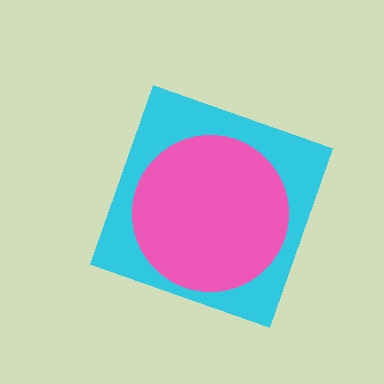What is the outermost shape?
The cyan diamond.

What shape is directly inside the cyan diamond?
The pink circle.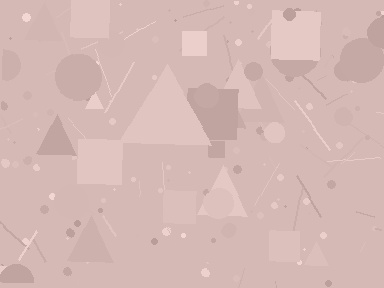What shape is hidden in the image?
A triangle is hidden in the image.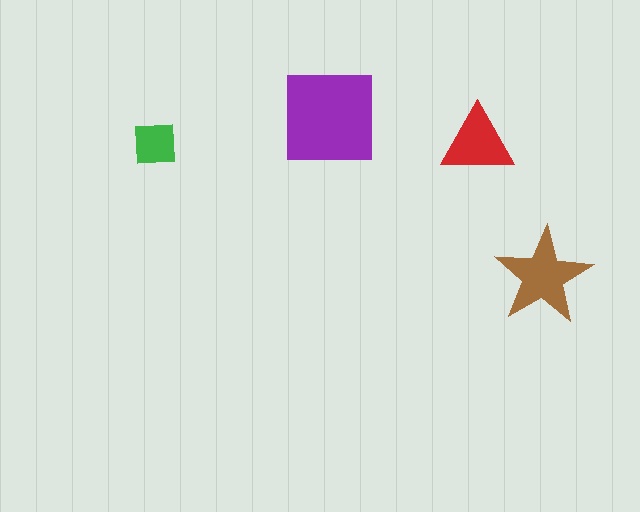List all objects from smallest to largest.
The green square, the red triangle, the brown star, the purple square.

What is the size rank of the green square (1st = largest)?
4th.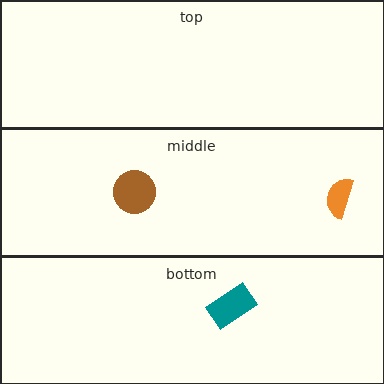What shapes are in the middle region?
The orange semicircle, the brown circle.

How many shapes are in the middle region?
2.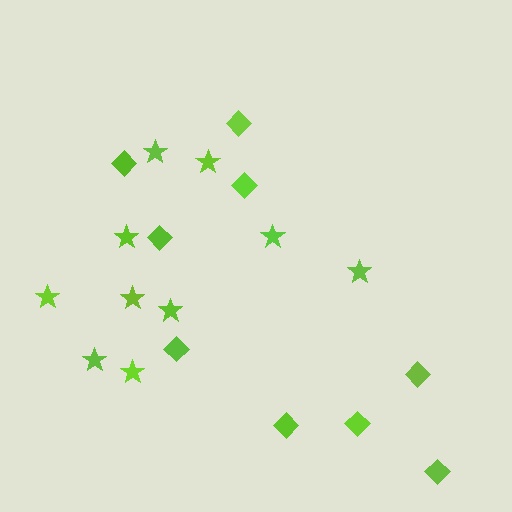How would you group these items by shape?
There are 2 groups: one group of diamonds (9) and one group of stars (10).